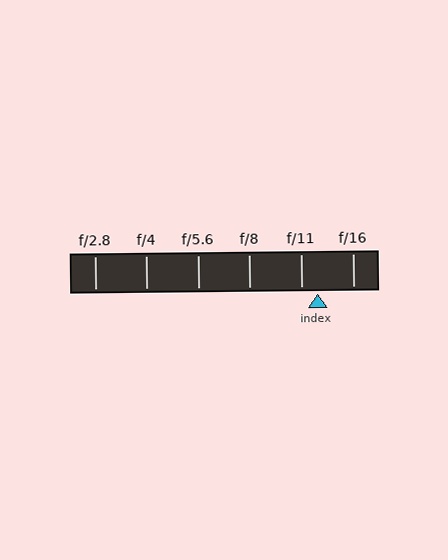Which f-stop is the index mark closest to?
The index mark is closest to f/11.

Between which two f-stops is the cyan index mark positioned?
The index mark is between f/11 and f/16.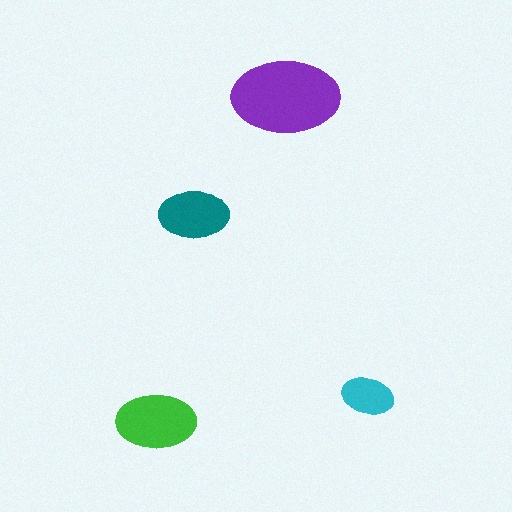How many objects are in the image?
There are 4 objects in the image.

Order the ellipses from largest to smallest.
the purple one, the green one, the teal one, the cyan one.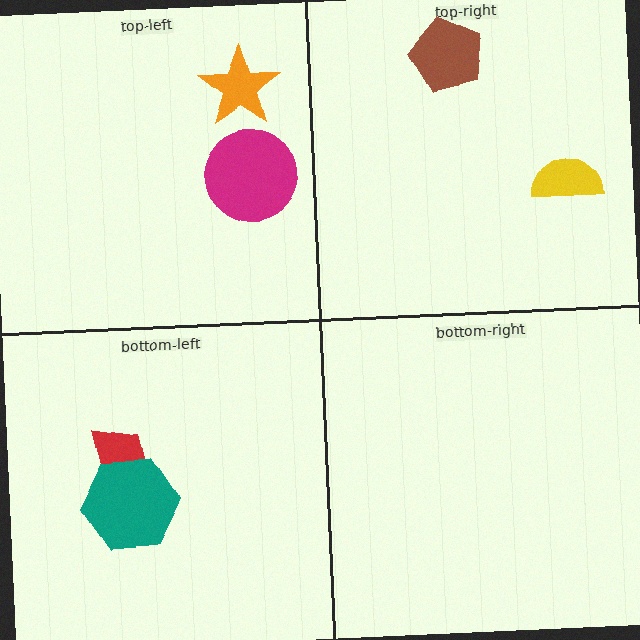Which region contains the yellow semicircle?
The top-right region.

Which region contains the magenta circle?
The top-left region.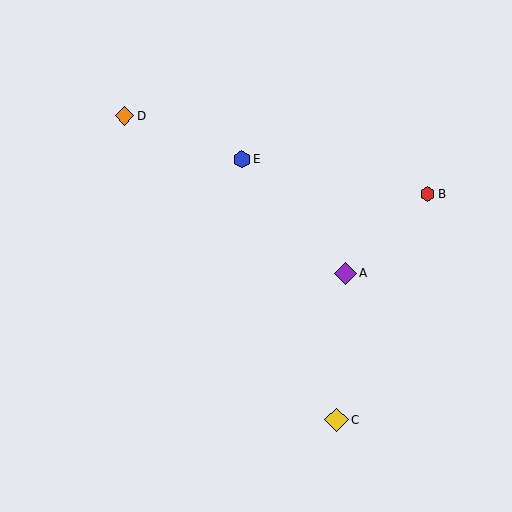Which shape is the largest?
The yellow diamond (labeled C) is the largest.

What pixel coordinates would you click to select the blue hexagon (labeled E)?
Click at (242, 159) to select the blue hexagon E.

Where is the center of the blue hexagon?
The center of the blue hexagon is at (242, 159).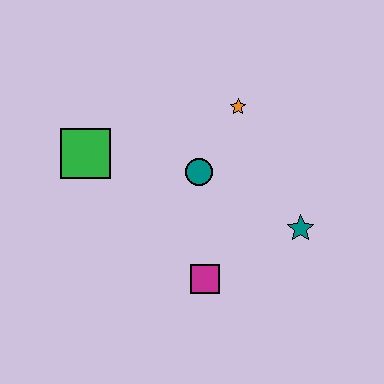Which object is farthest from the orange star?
The magenta square is farthest from the orange star.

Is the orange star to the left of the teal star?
Yes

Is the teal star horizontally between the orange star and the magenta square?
No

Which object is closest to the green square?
The teal circle is closest to the green square.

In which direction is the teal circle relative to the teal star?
The teal circle is to the left of the teal star.